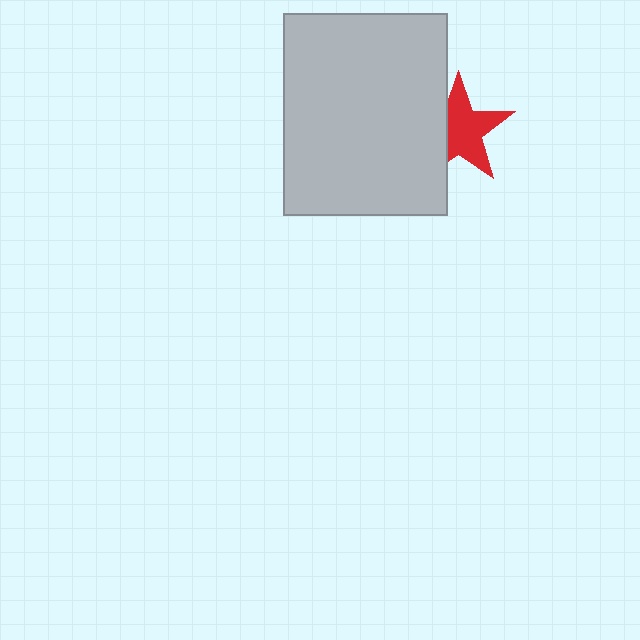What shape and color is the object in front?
The object in front is a light gray rectangle.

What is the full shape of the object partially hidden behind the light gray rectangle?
The partially hidden object is a red star.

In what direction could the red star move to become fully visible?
The red star could move right. That would shift it out from behind the light gray rectangle entirely.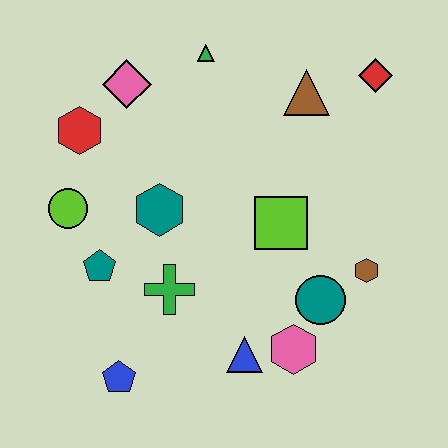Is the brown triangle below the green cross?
No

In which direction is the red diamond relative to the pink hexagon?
The red diamond is above the pink hexagon.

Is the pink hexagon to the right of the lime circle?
Yes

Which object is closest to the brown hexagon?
The teal circle is closest to the brown hexagon.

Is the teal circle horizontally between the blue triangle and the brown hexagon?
Yes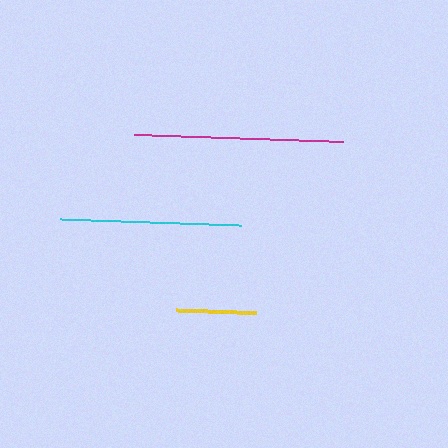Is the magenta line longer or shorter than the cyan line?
The magenta line is longer than the cyan line.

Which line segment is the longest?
The magenta line is the longest at approximately 209 pixels.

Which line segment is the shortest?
The yellow line is the shortest at approximately 80 pixels.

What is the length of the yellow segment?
The yellow segment is approximately 80 pixels long.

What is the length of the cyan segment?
The cyan segment is approximately 181 pixels long.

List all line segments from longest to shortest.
From longest to shortest: magenta, cyan, yellow.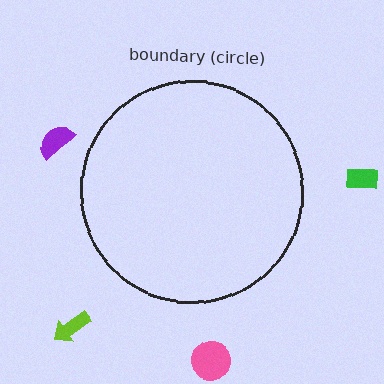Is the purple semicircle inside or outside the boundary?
Outside.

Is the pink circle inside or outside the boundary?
Outside.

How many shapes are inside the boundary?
0 inside, 4 outside.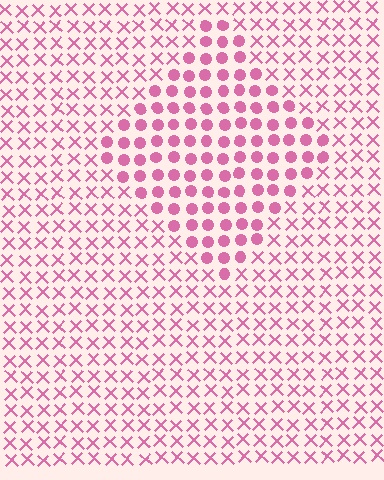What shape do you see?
I see a diamond.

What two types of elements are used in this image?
The image uses circles inside the diamond region and X marks outside it.